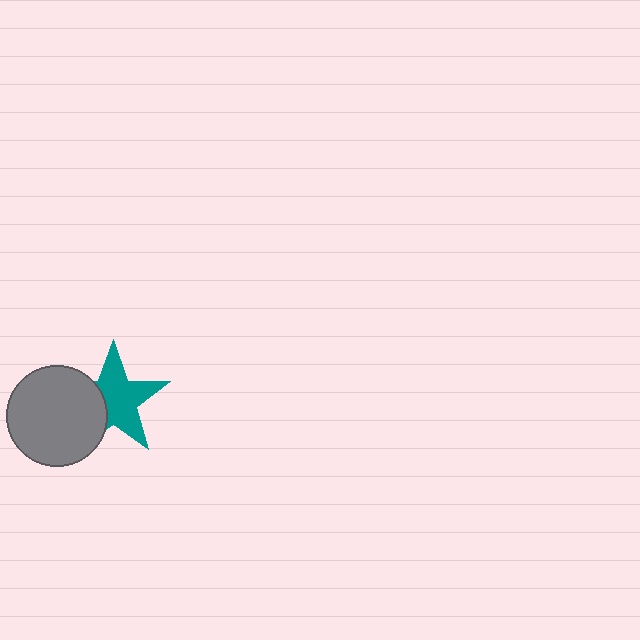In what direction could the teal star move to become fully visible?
The teal star could move right. That would shift it out from behind the gray circle entirely.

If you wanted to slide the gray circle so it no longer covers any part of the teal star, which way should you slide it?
Slide it left — that is the most direct way to separate the two shapes.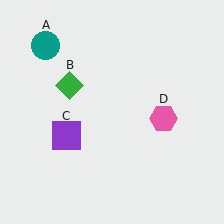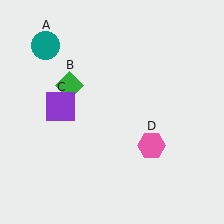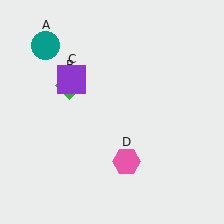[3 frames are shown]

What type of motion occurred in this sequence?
The purple square (object C), pink hexagon (object D) rotated clockwise around the center of the scene.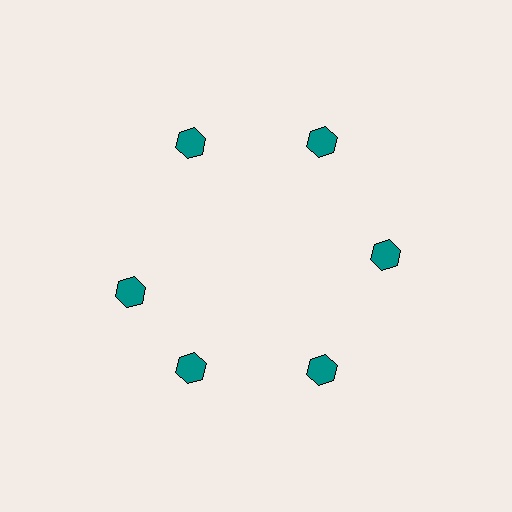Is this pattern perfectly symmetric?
No. The 6 teal hexagons are arranged in a ring, but one element near the 9 o'clock position is rotated out of alignment along the ring, breaking the 6-fold rotational symmetry.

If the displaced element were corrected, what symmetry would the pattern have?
It would have 6-fold rotational symmetry — the pattern would map onto itself every 60 degrees.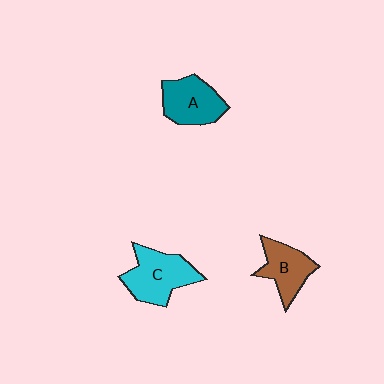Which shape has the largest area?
Shape C (cyan).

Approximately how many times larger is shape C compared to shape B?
Approximately 1.3 times.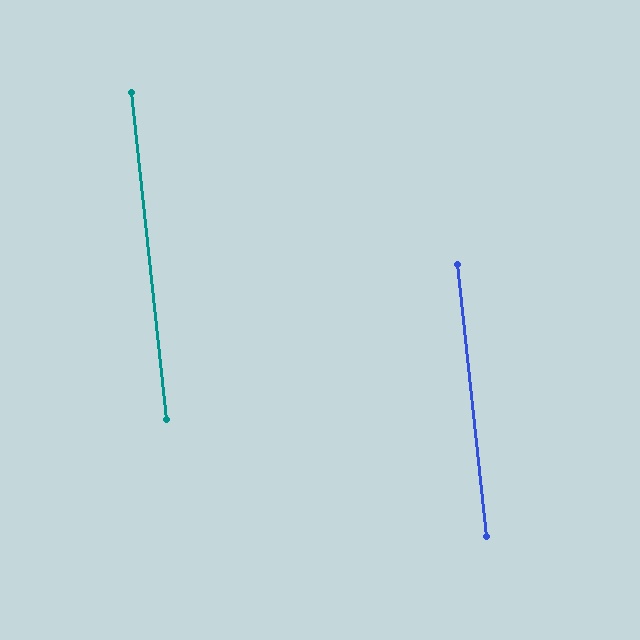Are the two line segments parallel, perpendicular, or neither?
Parallel — their directions differ by only 0.1°.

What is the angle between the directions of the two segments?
Approximately 0 degrees.